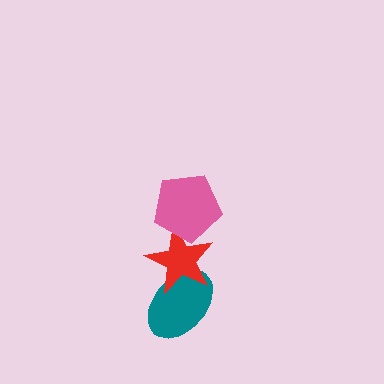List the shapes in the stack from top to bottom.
From top to bottom: the pink pentagon, the red star, the teal ellipse.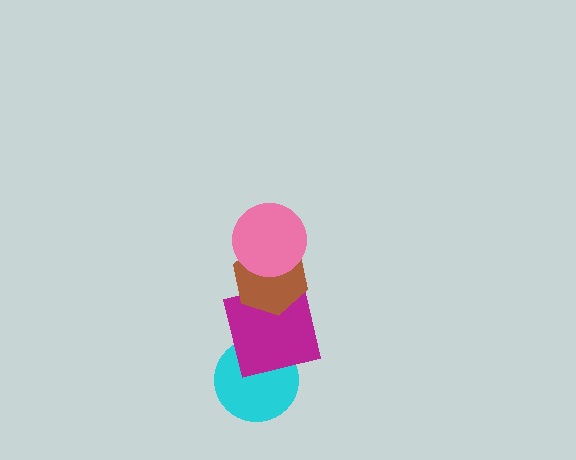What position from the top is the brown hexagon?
The brown hexagon is 2nd from the top.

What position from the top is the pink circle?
The pink circle is 1st from the top.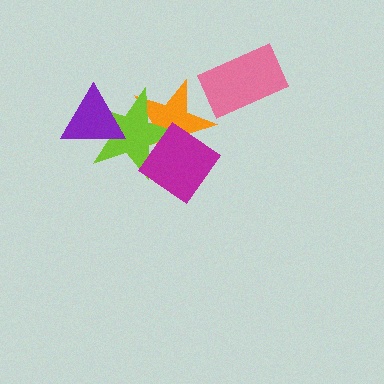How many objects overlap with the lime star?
3 objects overlap with the lime star.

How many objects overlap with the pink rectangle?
0 objects overlap with the pink rectangle.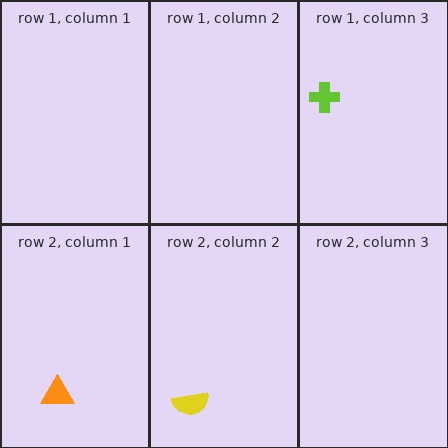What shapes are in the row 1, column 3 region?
The lime cross.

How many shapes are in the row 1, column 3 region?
1.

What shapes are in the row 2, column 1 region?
The orange triangle.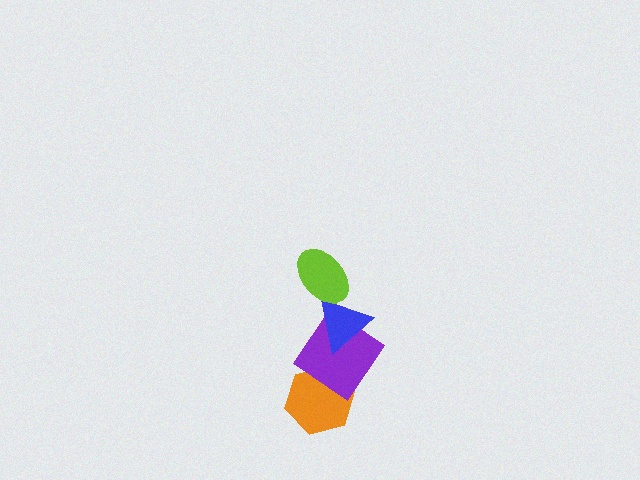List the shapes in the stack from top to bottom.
From top to bottom: the lime ellipse, the blue triangle, the purple diamond, the orange hexagon.